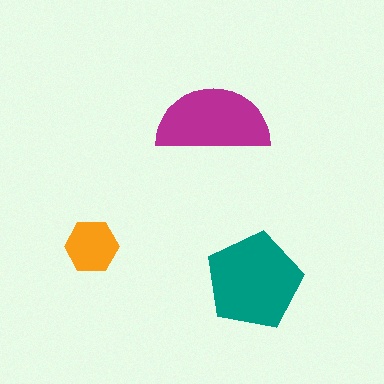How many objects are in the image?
There are 3 objects in the image.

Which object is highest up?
The magenta semicircle is topmost.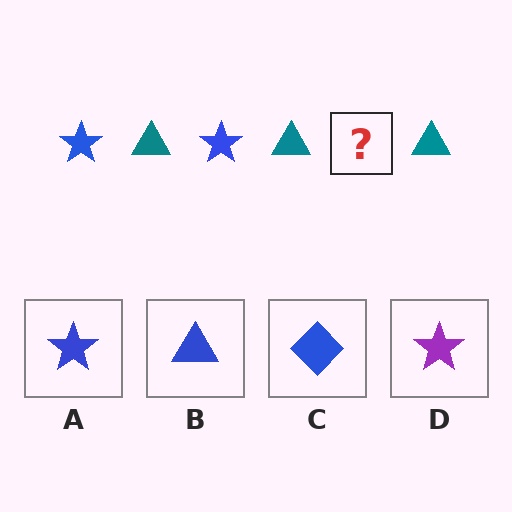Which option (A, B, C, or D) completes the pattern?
A.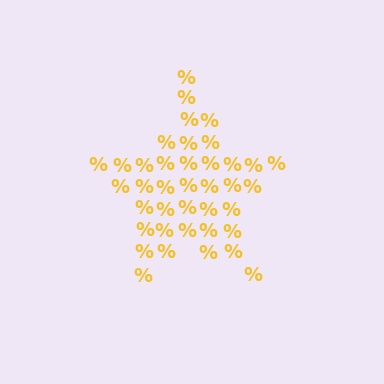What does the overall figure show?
The overall figure shows a star.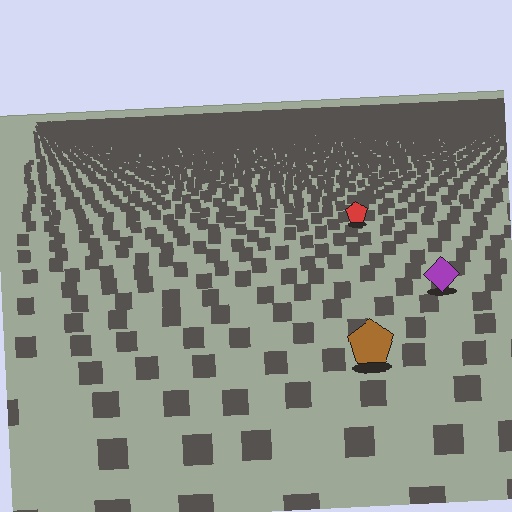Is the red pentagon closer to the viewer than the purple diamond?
No. The purple diamond is closer — you can tell from the texture gradient: the ground texture is coarser near it.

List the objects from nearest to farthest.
From nearest to farthest: the brown pentagon, the purple diamond, the red pentagon.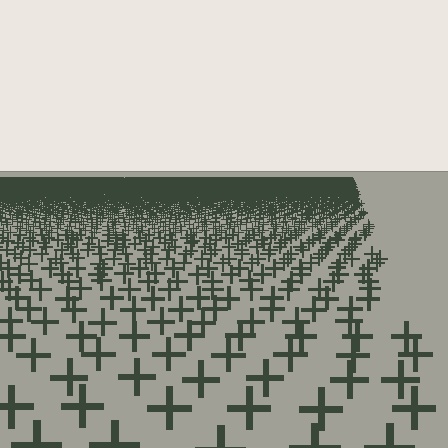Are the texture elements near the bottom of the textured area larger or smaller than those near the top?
Larger. Near the bottom, elements are closer to the viewer and appear at a bigger on-screen size.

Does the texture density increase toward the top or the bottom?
Density increases toward the top.